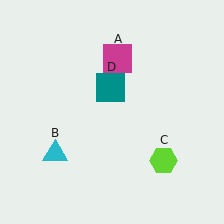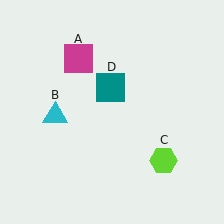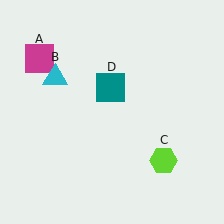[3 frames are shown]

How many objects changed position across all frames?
2 objects changed position: magenta square (object A), cyan triangle (object B).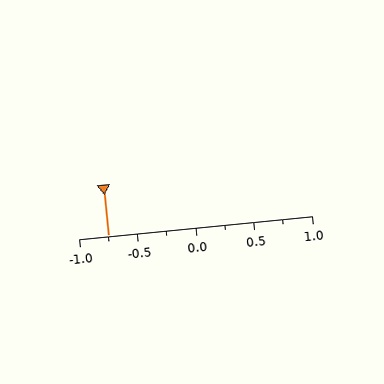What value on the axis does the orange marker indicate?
The marker indicates approximately -0.75.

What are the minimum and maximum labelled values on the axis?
The axis runs from -1.0 to 1.0.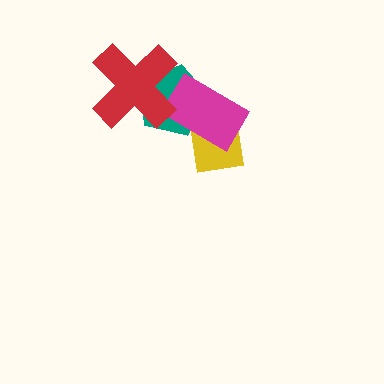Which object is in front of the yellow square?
The magenta rectangle is in front of the yellow square.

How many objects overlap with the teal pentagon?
3 objects overlap with the teal pentagon.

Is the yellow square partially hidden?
Yes, it is partially covered by another shape.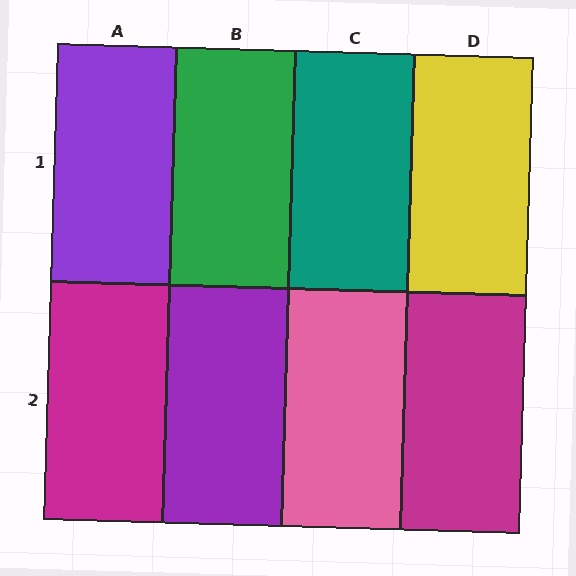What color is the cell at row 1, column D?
Yellow.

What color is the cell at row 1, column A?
Purple.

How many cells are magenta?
2 cells are magenta.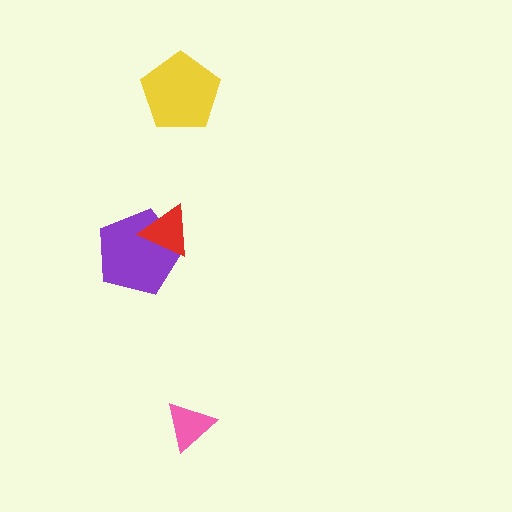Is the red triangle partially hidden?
No, no other shape covers it.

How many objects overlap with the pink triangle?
0 objects overlap with the pink triangle.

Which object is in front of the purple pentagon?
The red triangle is in front of the purple pentagon.